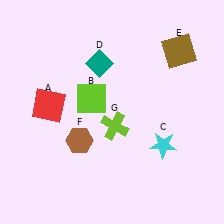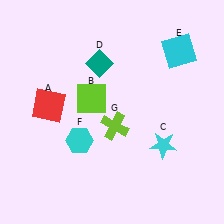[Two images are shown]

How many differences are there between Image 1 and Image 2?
There are 2 differences between the two images.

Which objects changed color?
E changed from brown to cyan. F changed from brown to cyan.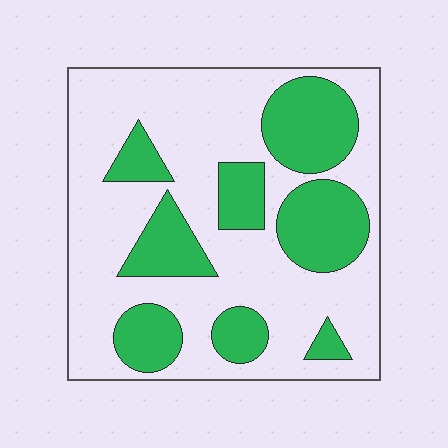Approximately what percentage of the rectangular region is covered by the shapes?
Approximately 35%.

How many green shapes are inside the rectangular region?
8.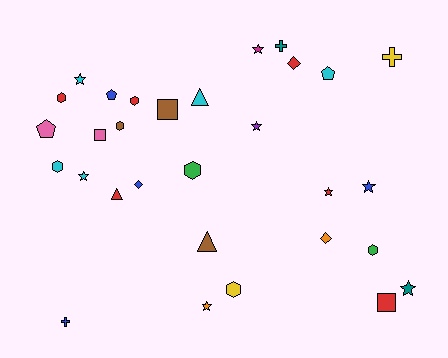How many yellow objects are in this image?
There are 2 yellow objects.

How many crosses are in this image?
There are 3 crosses.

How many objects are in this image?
There are 30 objects.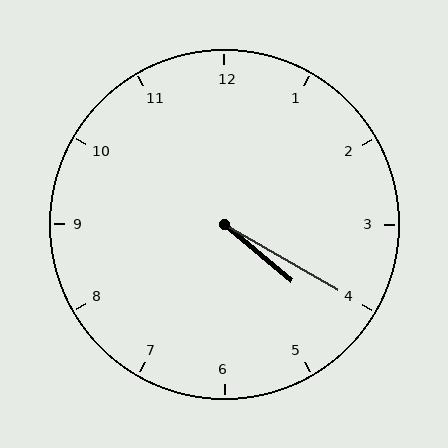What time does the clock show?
4:20.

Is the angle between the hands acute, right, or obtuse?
It is acute.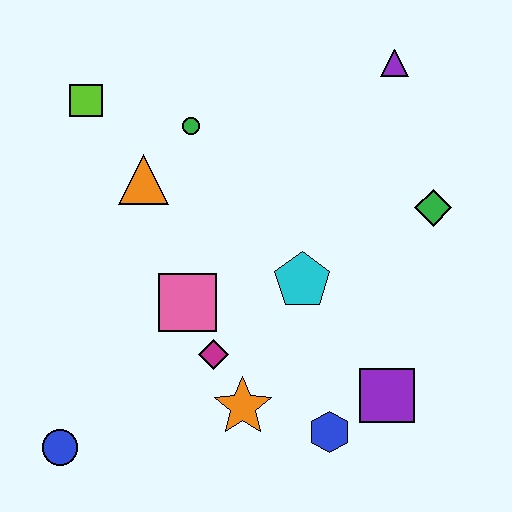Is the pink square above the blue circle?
Yes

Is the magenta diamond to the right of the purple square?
No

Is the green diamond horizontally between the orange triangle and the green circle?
No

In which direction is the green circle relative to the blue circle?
The green circle is above the blue circle.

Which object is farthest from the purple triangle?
The blue circle is farthest from the purple triangle.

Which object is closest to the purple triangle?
The green diamond is closest to the purple triangle.